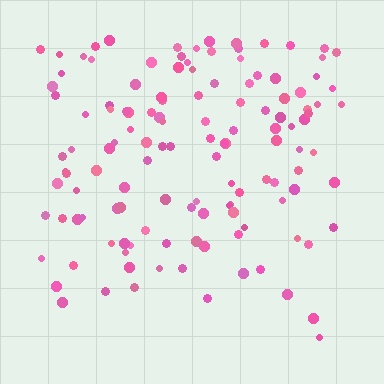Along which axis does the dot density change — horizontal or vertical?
Vertical.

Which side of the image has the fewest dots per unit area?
The bottom.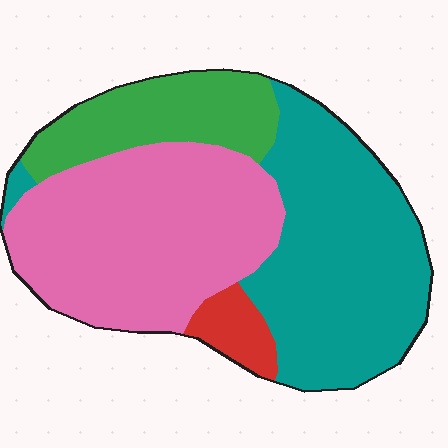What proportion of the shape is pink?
Pink covers 40% of the shape.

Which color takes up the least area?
Red, at roughly 5%.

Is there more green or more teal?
Teal.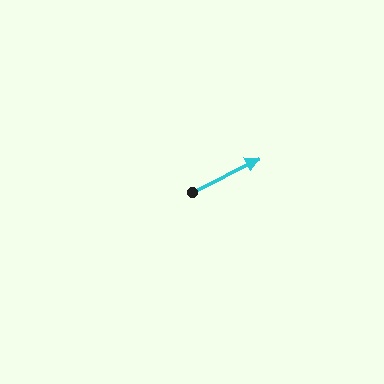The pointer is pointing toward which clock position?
Roughly 2 o'clock.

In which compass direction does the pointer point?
Northeast.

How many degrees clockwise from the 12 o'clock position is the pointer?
Approximately 63 degrees.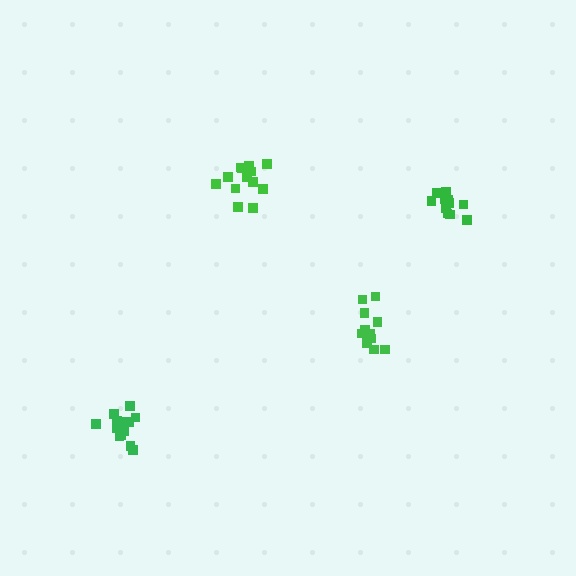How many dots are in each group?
Group 1: 12 dots, Group 2: 13 dots, Group 3: 14 dots, Group 4: 11 dots (50 total).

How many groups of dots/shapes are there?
There are 4 groups.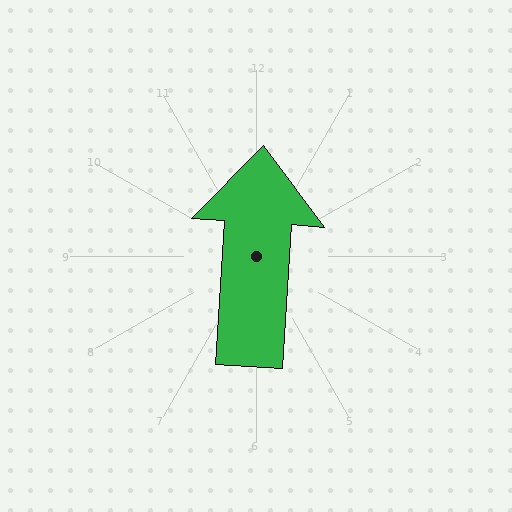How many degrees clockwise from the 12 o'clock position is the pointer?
Approximately 4 degrees.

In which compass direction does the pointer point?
North.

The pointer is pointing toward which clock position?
Roughly 12 o'clock.